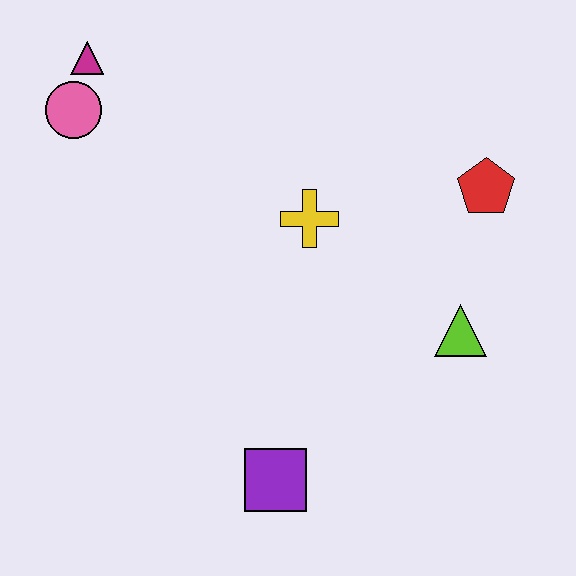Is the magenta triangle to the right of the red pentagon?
No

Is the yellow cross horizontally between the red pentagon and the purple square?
Yes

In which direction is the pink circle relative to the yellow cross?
The pink circle is to the left of the yellow cross.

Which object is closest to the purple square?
The lime triangle is closest to the purple square.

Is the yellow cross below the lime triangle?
No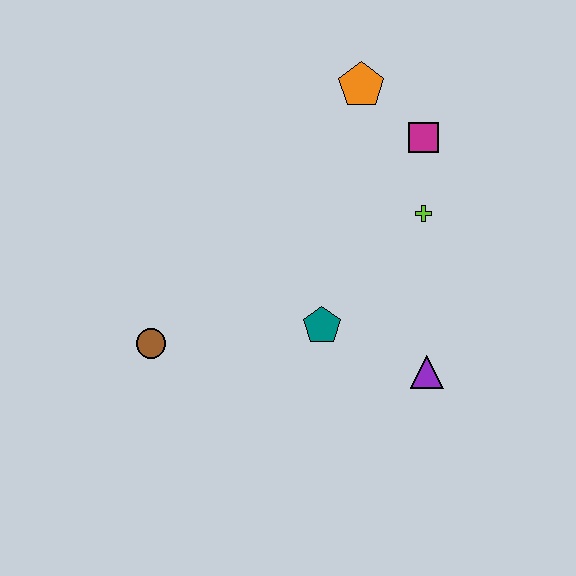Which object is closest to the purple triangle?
The teal pentagon is closest to the purple triangle.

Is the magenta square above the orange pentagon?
No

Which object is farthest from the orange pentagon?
The brown circle is farthest from the orange pentagon.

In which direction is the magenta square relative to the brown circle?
The magenta square is to the right of the brown circle.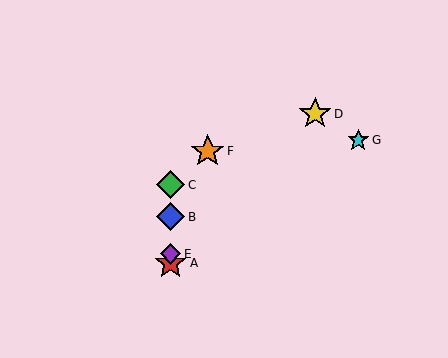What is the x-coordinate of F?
Object F is at x≈208.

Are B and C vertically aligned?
Yes, both are at x≈171.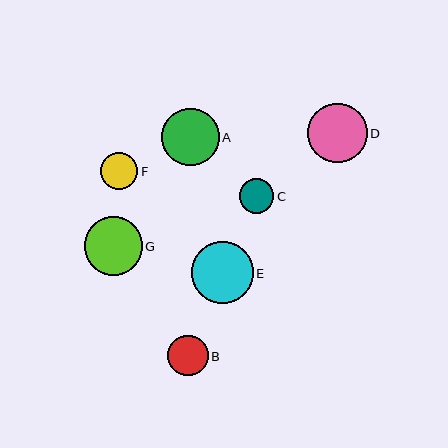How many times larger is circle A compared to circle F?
Circle A is approximately 1.5 times the size of circle F.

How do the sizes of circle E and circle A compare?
Circle E and circle A are approximately the same size.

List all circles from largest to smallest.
From largest to smallest: E, D, G, A, B, F, C.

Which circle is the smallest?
Circle C is the smallest with a size of approximately 35 pixels.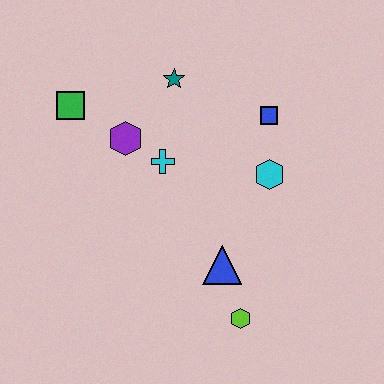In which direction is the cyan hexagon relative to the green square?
The cyan hexagon is to the right of the green square.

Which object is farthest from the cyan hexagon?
The green square is farthest from the cyan hexagon.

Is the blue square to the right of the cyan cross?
Yes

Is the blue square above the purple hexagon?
Yes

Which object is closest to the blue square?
The cyan hexagon is closest to the blue square.